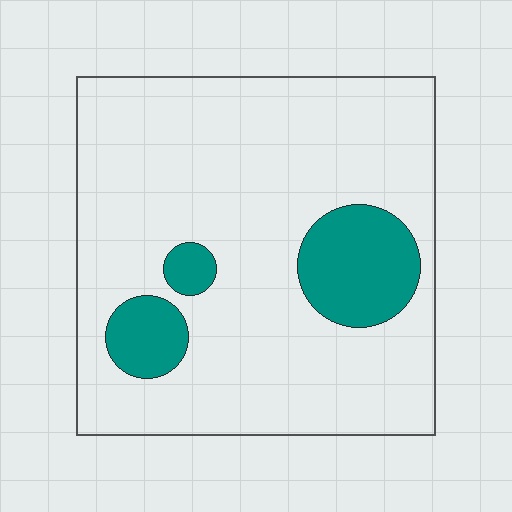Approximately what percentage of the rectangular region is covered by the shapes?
Approximately 15%.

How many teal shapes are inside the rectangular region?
3.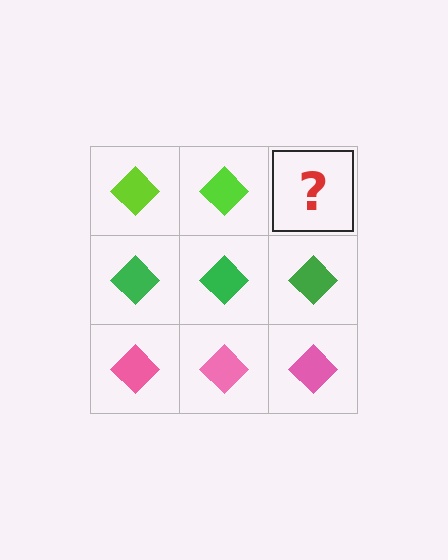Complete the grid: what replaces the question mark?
The question mark should be replaced with a lime diamond.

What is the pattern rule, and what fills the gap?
The rule is that each row has a consistent color. The gap should be filled with a lime diamond.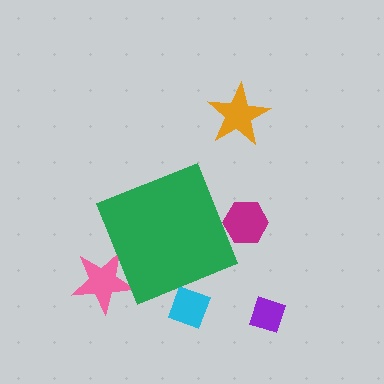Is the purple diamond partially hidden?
No, the purple diamond is fully visible.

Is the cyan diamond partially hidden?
Yes, the cyan diamond is partially hidden behind the green diamond.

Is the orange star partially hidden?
No, the orange star is fully visible.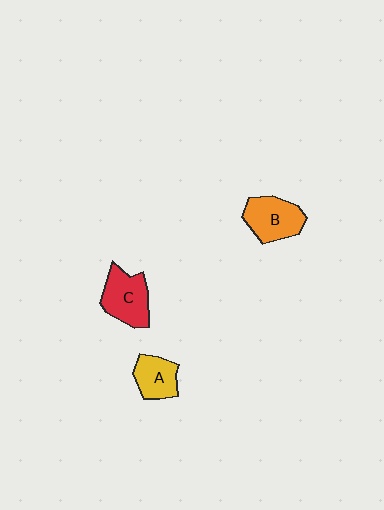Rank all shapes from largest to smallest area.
From largest to smallest: C (red), B (orange), A (yellow).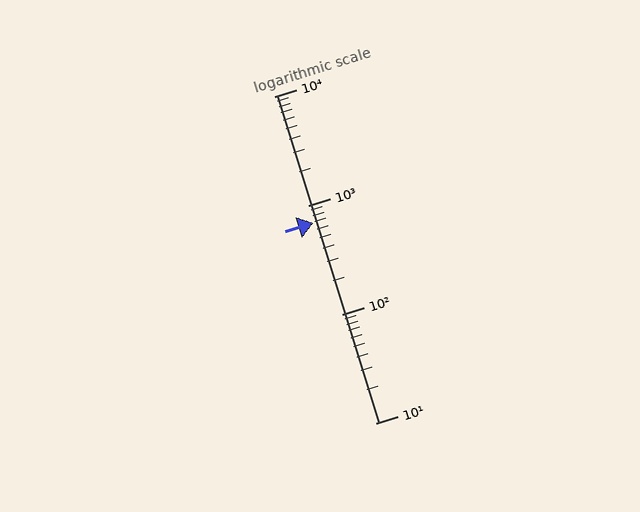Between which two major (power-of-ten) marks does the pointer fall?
The pointer is between 100 and 1000.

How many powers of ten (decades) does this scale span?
The scale spans 3 decades, from 10 to 10000.